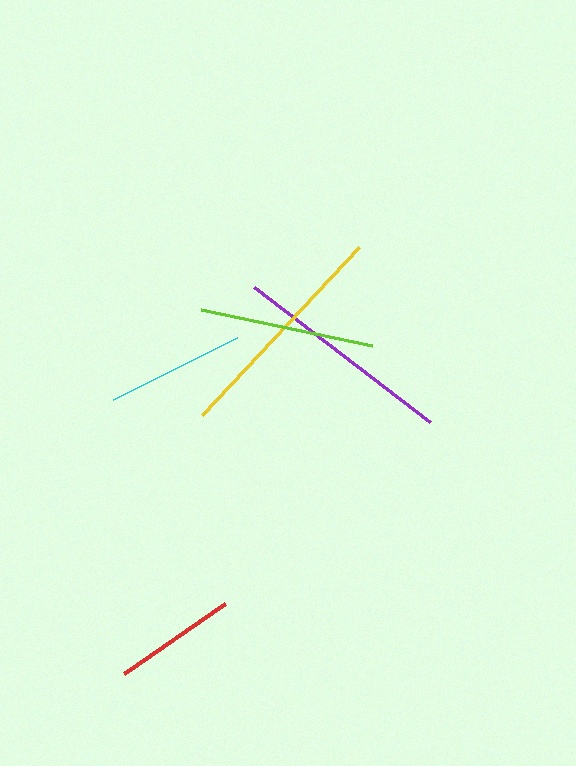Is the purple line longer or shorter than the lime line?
The purple line is longer than the lime line.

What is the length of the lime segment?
The lime segment is approximately 175 pixels long.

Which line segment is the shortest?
The red line is the shortest at approximately 123 pixels.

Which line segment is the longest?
The yellow line is the longest at approximately 230 pixels.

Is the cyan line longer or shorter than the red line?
The cyan line is longer than the red line.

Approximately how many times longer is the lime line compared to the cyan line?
The lime line is approximately 1.3 times the length of the cyan line.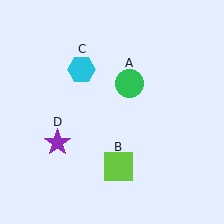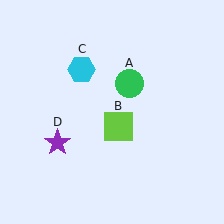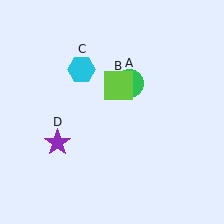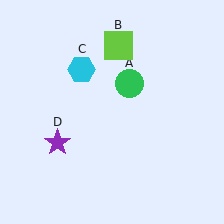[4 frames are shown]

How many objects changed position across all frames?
1 object changed position: lime square (object B).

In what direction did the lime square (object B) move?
The lime square (object B) moved up.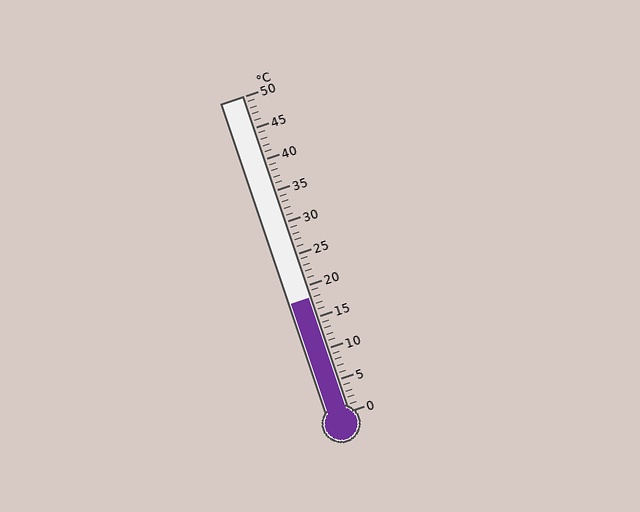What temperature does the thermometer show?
The thermometer shows approximately 18°C.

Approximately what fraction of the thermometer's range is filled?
The thermometer is filled to approximately 35% of its range.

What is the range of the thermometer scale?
The thermometer scale ranges from 0°C to 50°C.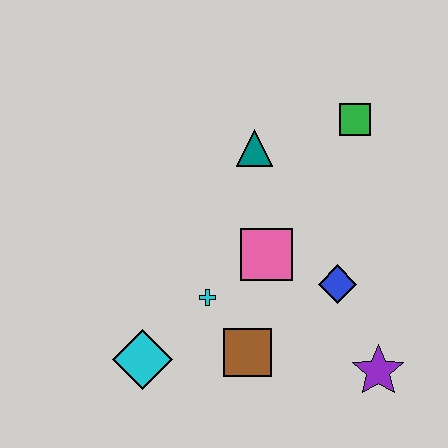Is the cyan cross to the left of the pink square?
Yes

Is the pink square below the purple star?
No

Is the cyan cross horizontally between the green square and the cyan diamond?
Yes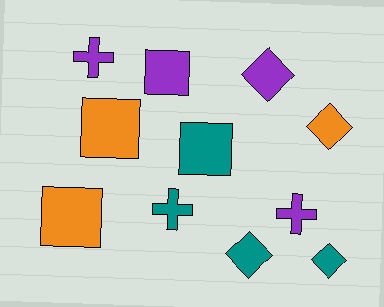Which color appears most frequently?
Purple, with 4 objects.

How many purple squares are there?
There is 1 purple square.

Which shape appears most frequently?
Square, with 4 objects.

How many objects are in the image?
There are 11 objects.